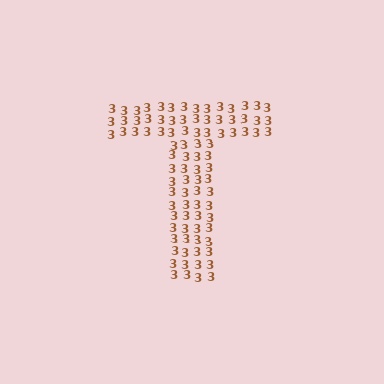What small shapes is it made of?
It is made of small digit 3's.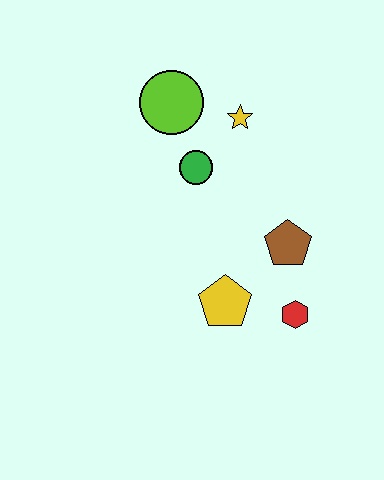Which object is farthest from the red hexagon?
The lime circle is farthest from the red hexagon.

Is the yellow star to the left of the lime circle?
No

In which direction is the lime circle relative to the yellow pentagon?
The lime circle is above the yellow pentagon.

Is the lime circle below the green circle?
No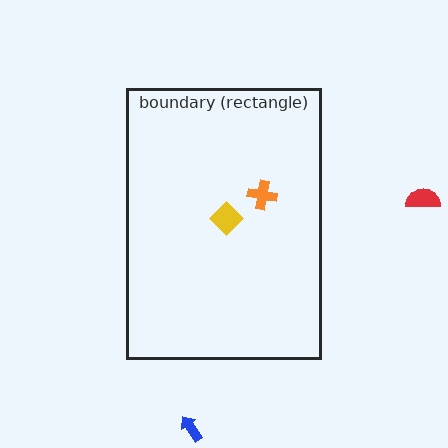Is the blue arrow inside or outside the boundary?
Outside.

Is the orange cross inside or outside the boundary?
Inside.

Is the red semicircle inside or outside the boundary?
Outside.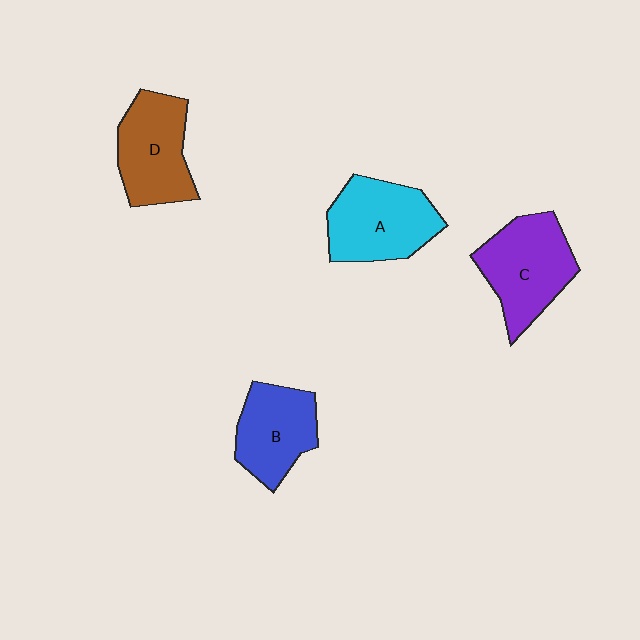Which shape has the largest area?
Shape C (purple).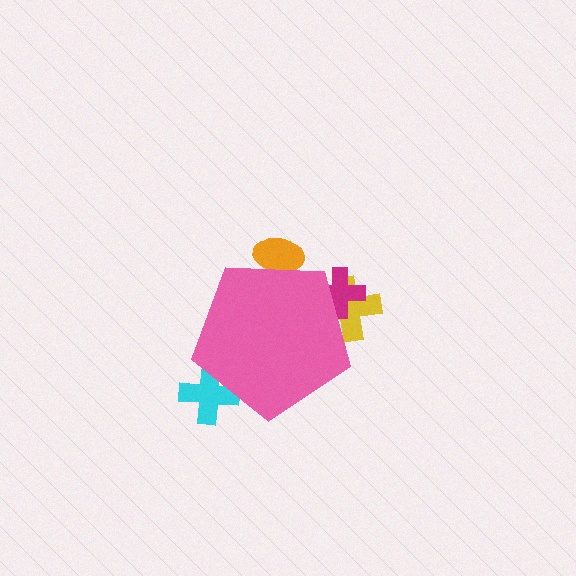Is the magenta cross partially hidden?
Yes, the magenta cross is partially hidden behind the pink pentagon.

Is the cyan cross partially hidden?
Yes, the cyan cross is partially hidden behind the pink pentagon.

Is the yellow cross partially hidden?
Yes, the yellow cross is partially hidden behind the pink pentagon.